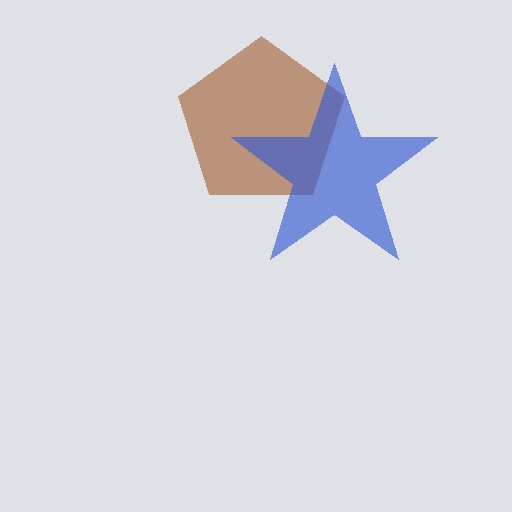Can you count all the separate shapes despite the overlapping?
Yes, there are 2 separate shapes.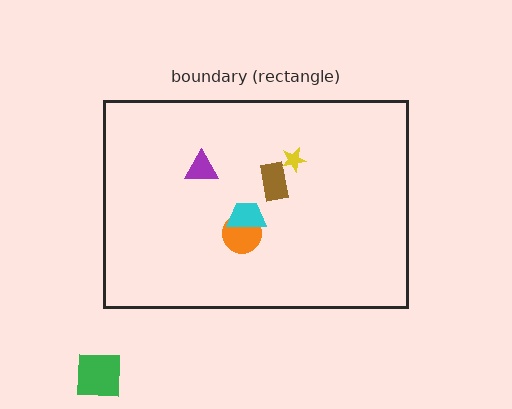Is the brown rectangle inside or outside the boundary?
Inside.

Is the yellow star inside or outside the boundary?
Inside.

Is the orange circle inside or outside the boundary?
Inside.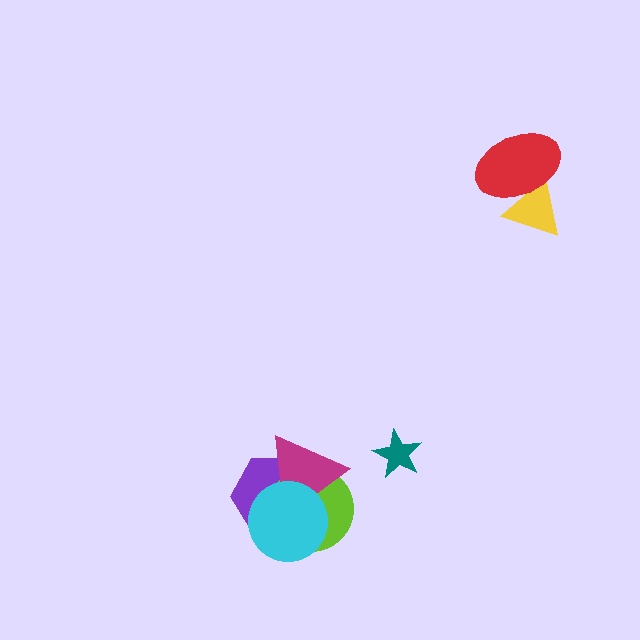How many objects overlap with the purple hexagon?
3 objects overlap with the purple hexagon.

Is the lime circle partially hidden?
Yes, it is partially covered by another shape.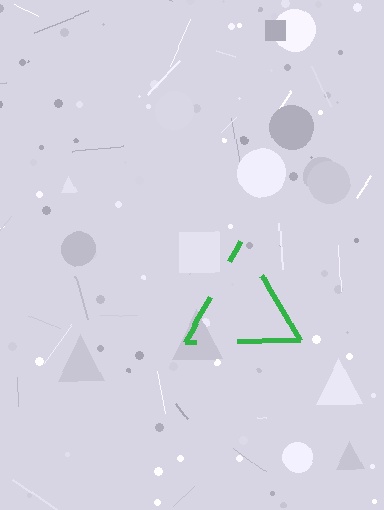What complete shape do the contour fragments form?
The contour fragments form a triangle.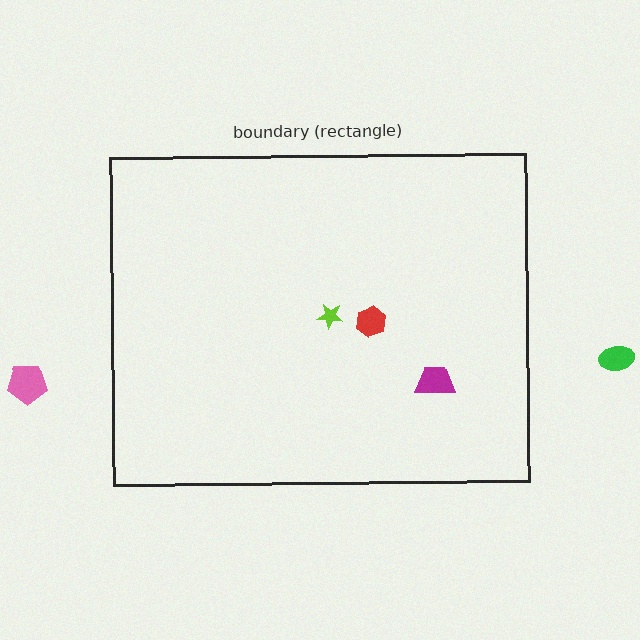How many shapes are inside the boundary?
3 inside, 2 outside.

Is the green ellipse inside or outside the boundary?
Outside.